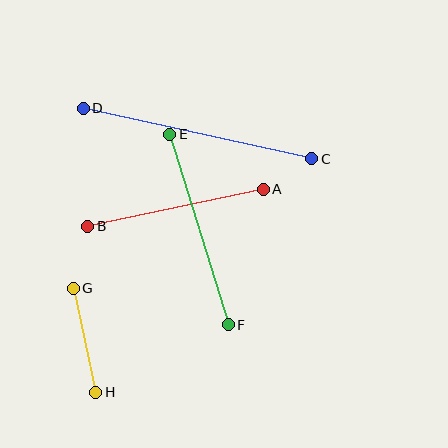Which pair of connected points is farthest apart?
Points C and D are farthest apart.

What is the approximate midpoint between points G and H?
The midpoint is at approximately (85, 340) pixels.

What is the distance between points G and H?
The distance is approximately 107 pixels.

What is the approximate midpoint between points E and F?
The midpoint is at approximately (199, 230) pixels.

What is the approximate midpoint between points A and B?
The midpoint is at approximately (176, 208) pixels.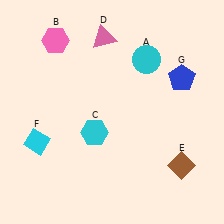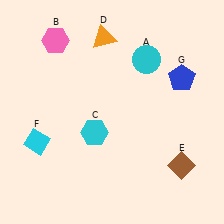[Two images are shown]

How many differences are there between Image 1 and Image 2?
There is 1 difference between the two images.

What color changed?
The triangle (D) changed from pink in Image 1 to orange in Image 2.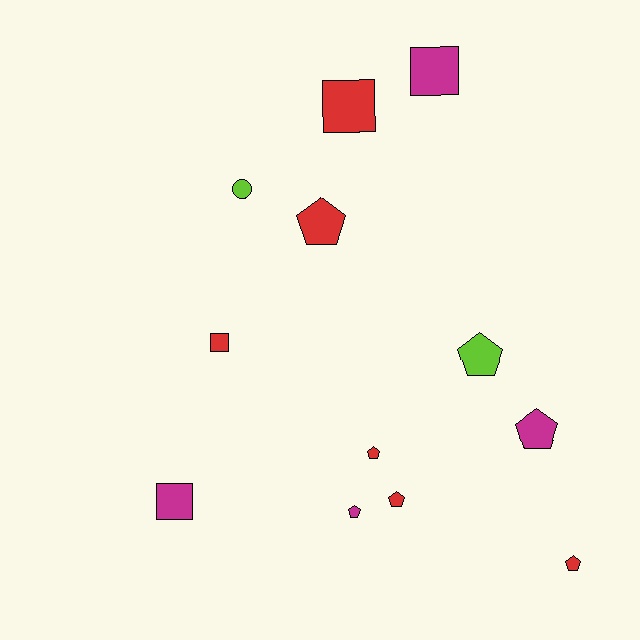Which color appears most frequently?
Red, with 6 objects.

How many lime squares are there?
There are no lime squares.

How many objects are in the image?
There are 12 objects.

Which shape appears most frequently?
Pentagon, with 7 objects.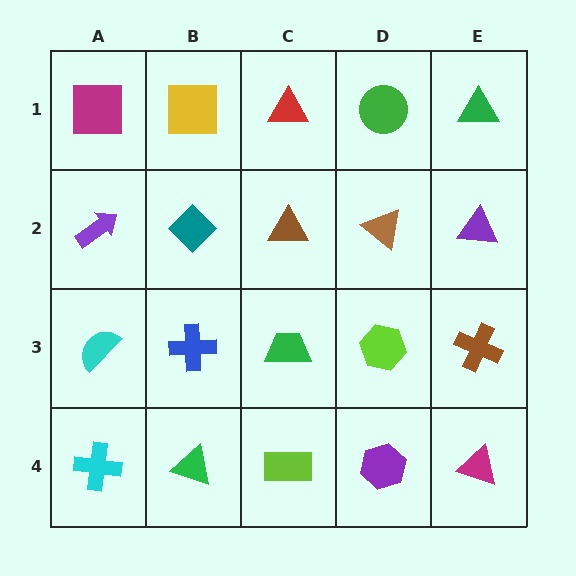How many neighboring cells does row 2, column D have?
4.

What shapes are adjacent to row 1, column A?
A purple arrow (row 2, column A), a yellow square (row 1, column B).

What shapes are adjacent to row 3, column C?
A brown triangle (row 2, column C), a lime rectangle (row 4, column C), a blue cross (row 3, column B), a lime hexagon (row 3, column D).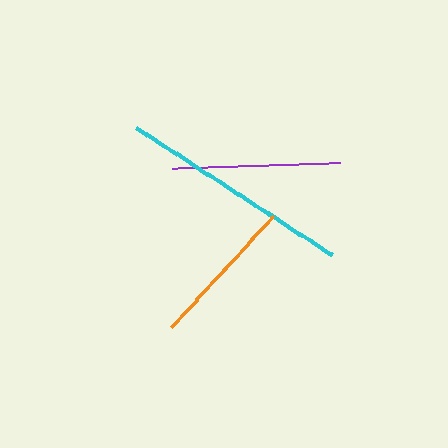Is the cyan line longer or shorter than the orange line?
The cyan line is longer than the orange line.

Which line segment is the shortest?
The orange line is the shortest at approximately 150 pixels.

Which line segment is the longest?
The cyan line is the longest at approximately 234 pixels.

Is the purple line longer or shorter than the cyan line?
The cyan line is longer than the purple line.